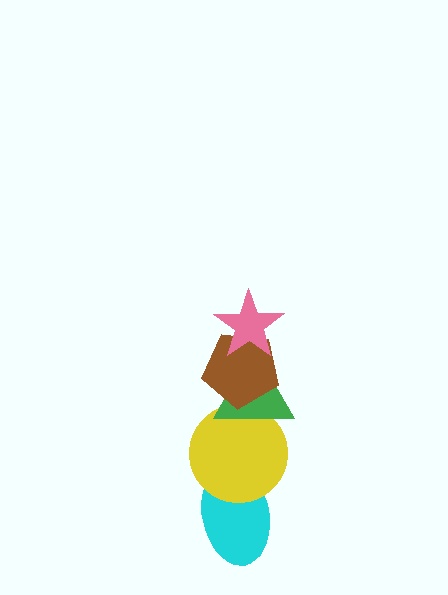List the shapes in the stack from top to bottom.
From top to bottom: the pink star, the brown pentagon, the green triangle, the yellow circle, the cyan ellipse.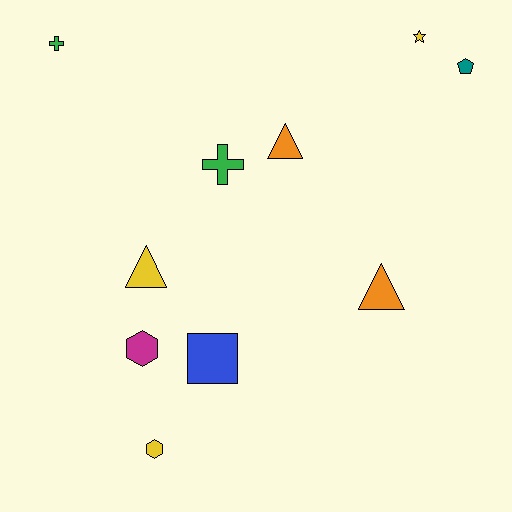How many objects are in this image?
There are 10 objects.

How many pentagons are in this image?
There is 1 pentagon.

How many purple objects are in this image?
There are no purple objects.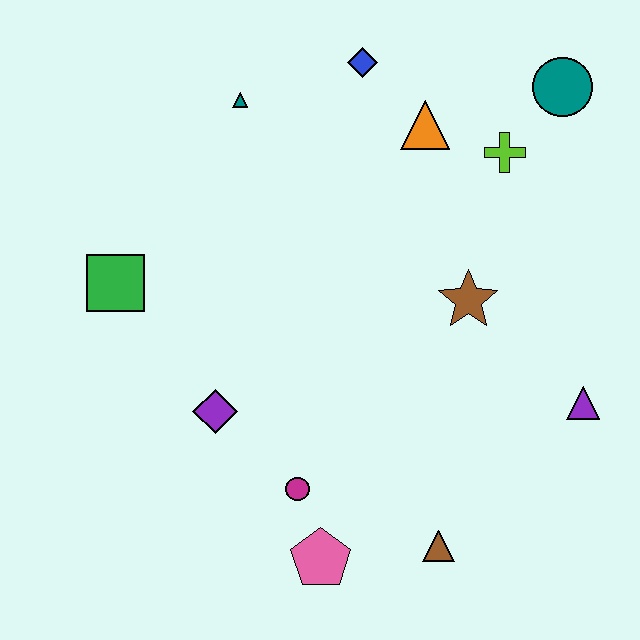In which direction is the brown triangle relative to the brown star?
The brown triangle is below the brown star.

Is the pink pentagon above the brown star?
No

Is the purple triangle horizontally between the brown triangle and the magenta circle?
No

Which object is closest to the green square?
The purple diamond is closest to the green square.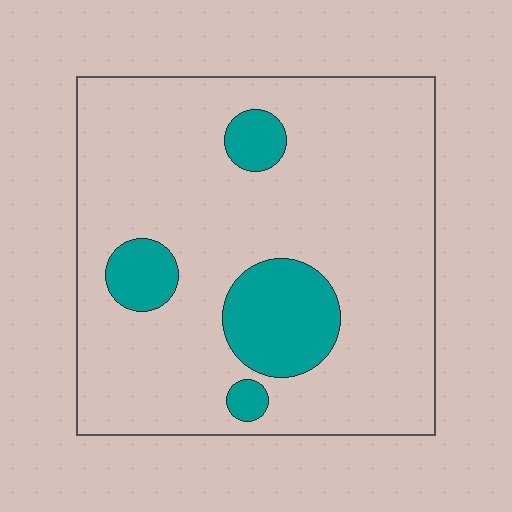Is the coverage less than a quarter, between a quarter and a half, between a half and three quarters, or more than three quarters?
Less than a quarter.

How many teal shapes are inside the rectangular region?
4.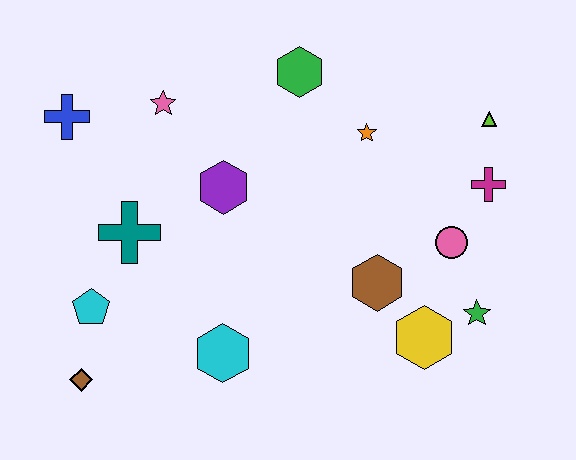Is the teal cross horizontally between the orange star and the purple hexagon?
No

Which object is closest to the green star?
The yellow hexagon is closest to the green star.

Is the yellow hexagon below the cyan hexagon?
No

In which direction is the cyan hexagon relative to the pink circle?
The cyan hexagon is to the left of the pink circle.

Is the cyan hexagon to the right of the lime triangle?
No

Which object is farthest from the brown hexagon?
The blue cross is farthest from the brown hexagon.